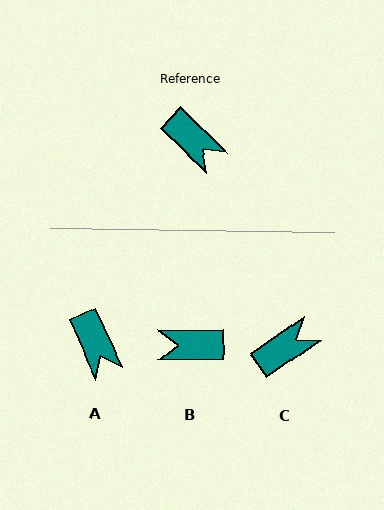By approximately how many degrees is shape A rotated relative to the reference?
Approximately 21 degrees clockwise.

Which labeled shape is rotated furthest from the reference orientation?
B, about 135 degrees away.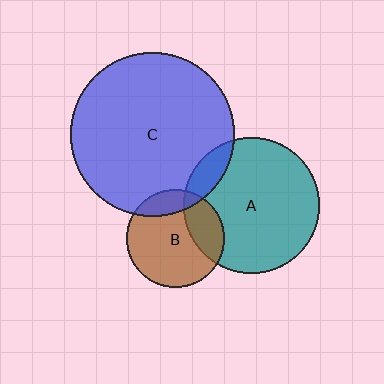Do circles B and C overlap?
Yes.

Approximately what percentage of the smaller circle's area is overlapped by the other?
Approximately 15%.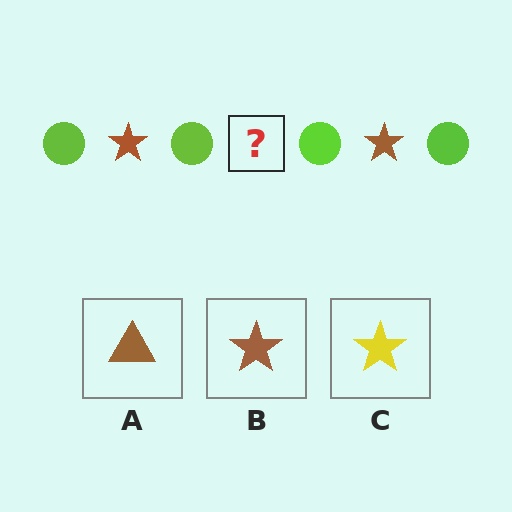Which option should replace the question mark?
Option B.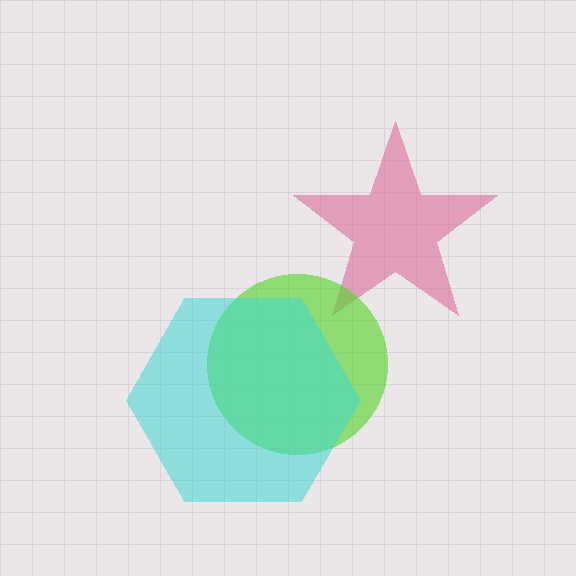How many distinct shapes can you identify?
There are 3 distinct shapes: a pink star, a lime circle, a cyan hexagon.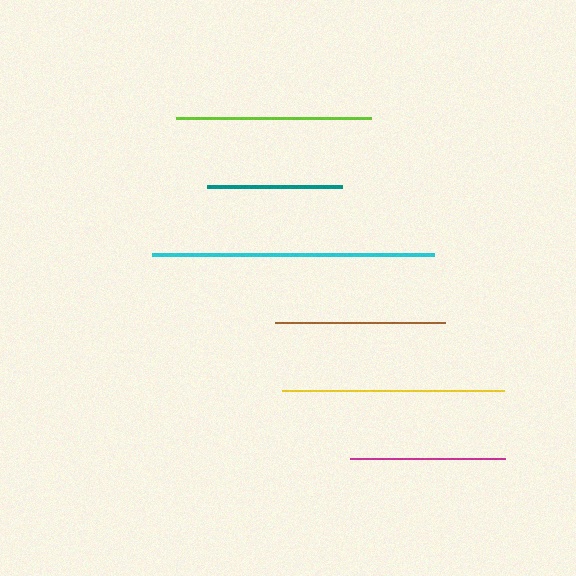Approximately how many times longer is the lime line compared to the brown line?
The lime line is approximately 1.1 times the length of the brown line.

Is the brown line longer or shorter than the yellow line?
The yellow line is longer than the brown line.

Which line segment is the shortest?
The teal line is the shortest at approximately 136 pixels.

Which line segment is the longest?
The cyan line is the longest at approximately 282 pixels.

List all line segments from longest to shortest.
From longest to shortest: cyan, yellow, lime, brown, magenta, teal.